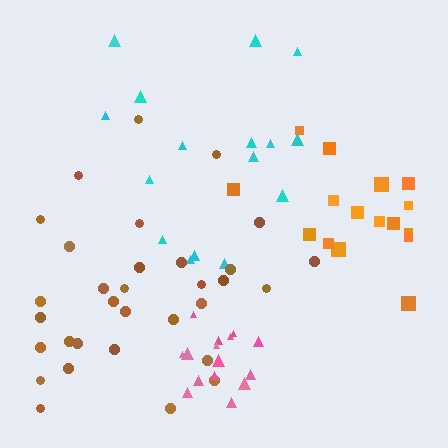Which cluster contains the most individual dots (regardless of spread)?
Brown (32).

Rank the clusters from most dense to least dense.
pink, brown, orange, cyan.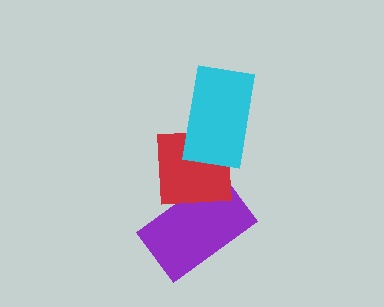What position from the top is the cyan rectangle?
The cyan rectangle is 1st from the top.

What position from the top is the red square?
The red square is 2nd from the top.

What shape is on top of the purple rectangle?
The red square is on top of the purple rectangle.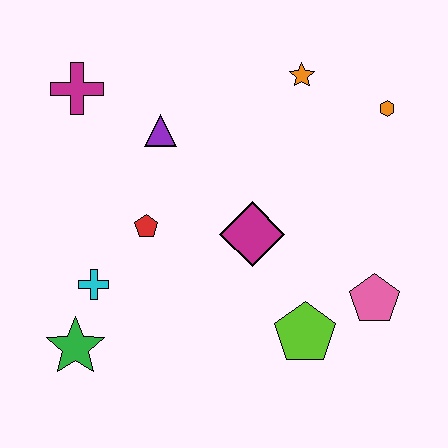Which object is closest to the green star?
The cyan cross is closest to the green star.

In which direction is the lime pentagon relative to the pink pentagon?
The lime pentagon is to the left of the pink pentagon.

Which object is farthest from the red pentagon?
The orange hexagon is farthest from the red pentagon.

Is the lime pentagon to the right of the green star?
Yes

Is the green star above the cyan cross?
No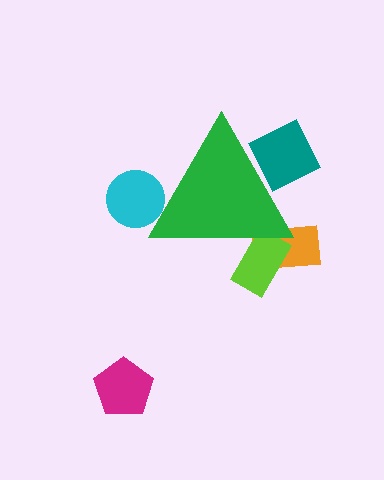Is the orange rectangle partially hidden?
Yes, the orange rectangle is partially hidden behind the green triangle.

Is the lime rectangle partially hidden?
Yes, the lime rectangle is partially hidden behind the green triangle.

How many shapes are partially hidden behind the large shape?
4 shapes are partially hidden.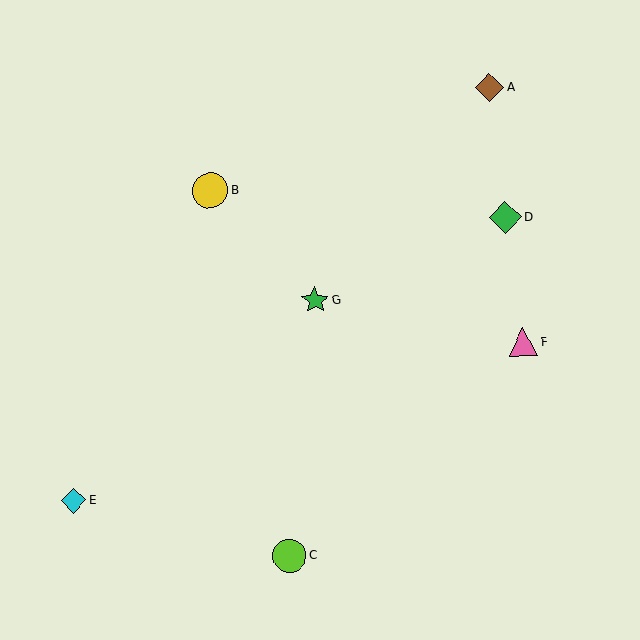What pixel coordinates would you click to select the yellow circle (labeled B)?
Click at (210, 190) to select the yellow circle B.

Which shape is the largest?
The yellow circle (labeled B) is the largest.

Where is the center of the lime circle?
The center of the lime circle is at (289, 556).